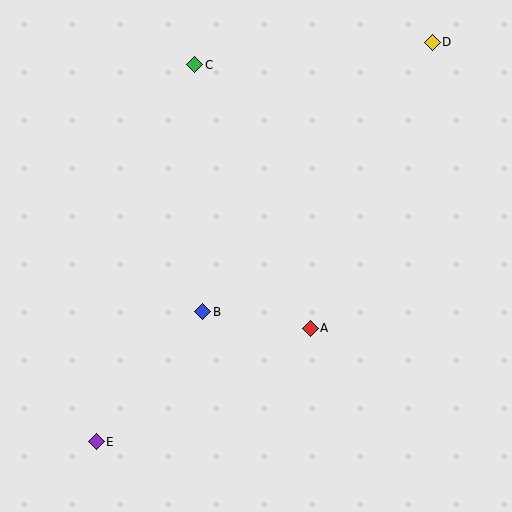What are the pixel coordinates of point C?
Point C is at (195, 65).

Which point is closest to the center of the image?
Point B at (203, 312) is closest to the center.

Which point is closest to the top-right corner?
Point D is closest to the top-right corner.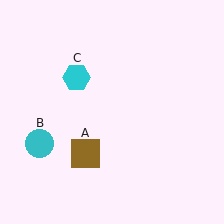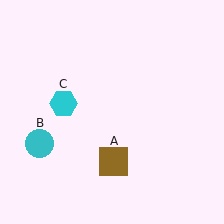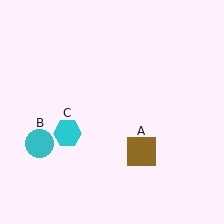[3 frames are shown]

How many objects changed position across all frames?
2 objects changed position: brown square (object A), cyan hexagon (object C).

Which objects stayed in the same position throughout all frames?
Cyan circle (object B) remained stationary.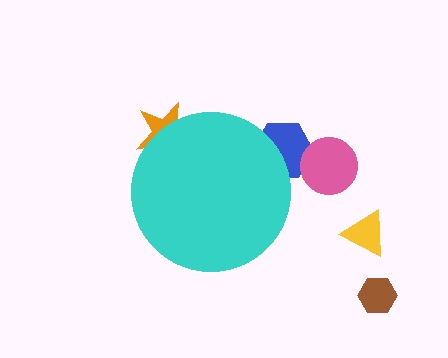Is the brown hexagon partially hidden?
No, the brown hexagon is fully visible.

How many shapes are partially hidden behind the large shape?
2 shapes are partially hidden.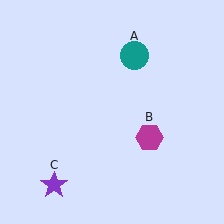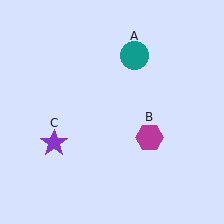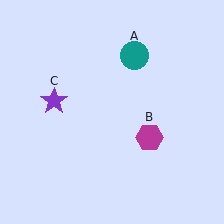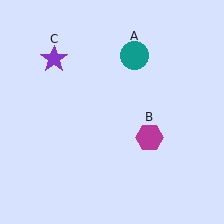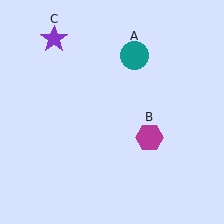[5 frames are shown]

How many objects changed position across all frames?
1 object changed position: purple star (object C).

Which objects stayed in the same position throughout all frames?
Teal circle (object A) and magenta hexagon (object B) remained stationary.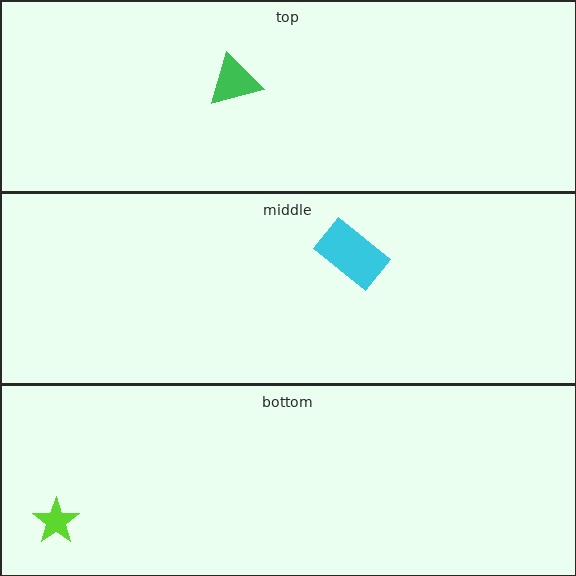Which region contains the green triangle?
The top region.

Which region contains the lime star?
The bottom region.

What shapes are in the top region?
The green triangle.